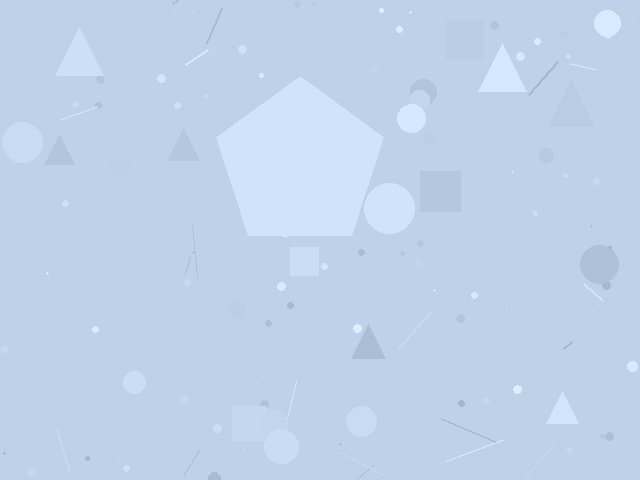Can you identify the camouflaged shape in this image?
The camouflaged shape is a pentagon.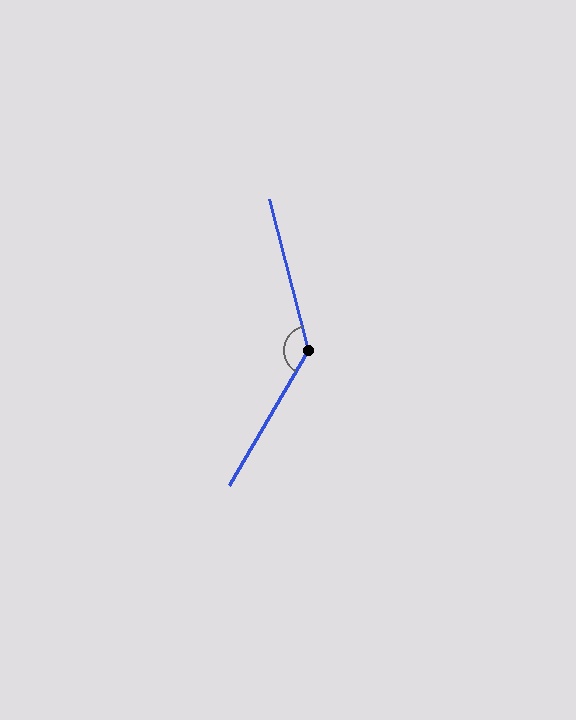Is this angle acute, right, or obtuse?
It is obtuse.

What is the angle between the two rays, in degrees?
Approximately 135 degrees.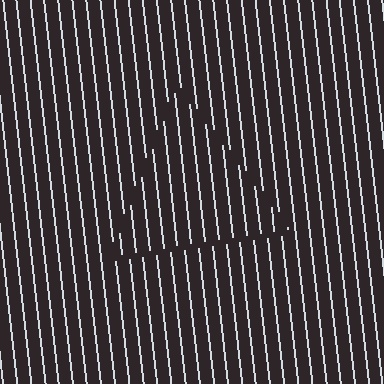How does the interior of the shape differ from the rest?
The interior of the shape contains the same grating, shifted by half a period — the contour is defined by the phase discontinuity where line-ends from the inner and outer gratings abut.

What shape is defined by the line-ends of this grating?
An illusory triangle. The interior of the shape contains the same grating, shifted by half a period — the contour is defined by the phase discontinuity where line-ends from the inner and outer gratings abut.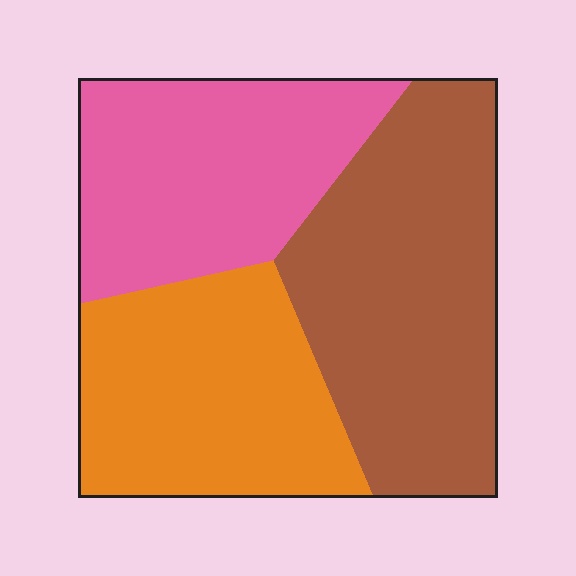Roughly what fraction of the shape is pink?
Pink covers roughly 30% of the shape.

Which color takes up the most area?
Brown, at roughly 40%.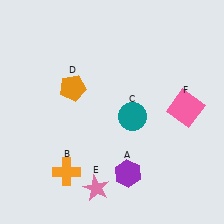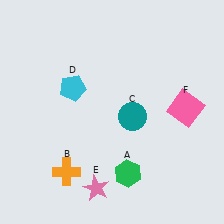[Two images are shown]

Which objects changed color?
A changed from purple to green. D changed from orange to cyan.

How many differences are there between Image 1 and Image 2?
There are 2 differences between the two images.